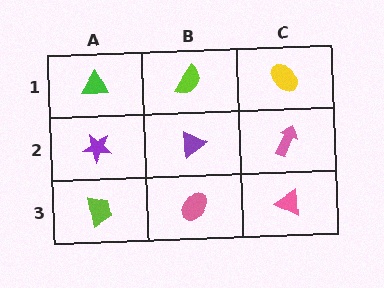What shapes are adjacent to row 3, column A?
A purple star (row 2, column A), a pink ellipse (row 3, column B).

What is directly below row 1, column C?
A pink arrow.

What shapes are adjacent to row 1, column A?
A purple star (row 2, column A), a lime semicircle (row 1, column B).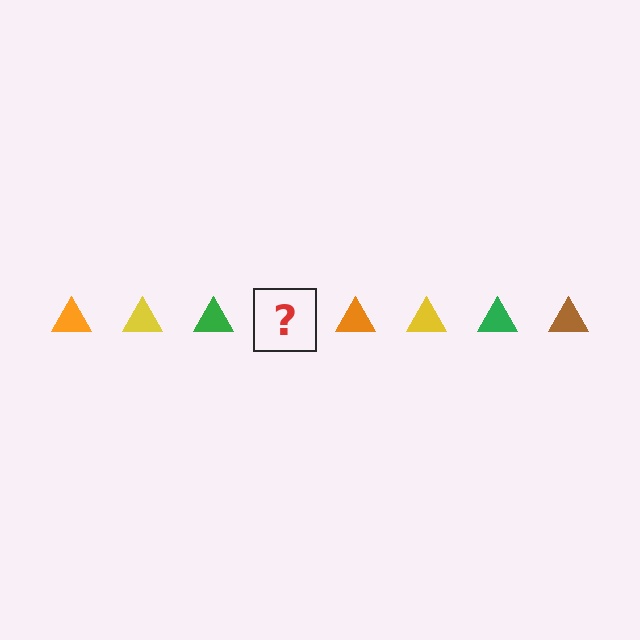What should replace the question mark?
The question mark should be replaced with a brown triangle.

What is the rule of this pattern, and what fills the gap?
The rule is that the pattern cycles through orange, yellow, green, brown triangles. The gap should be filled with a brown triangle.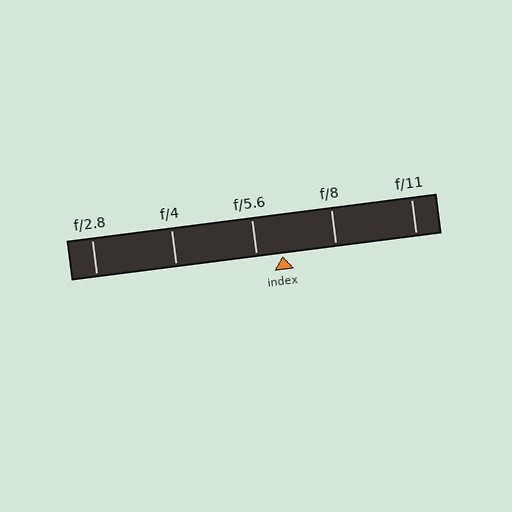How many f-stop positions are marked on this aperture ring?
There are 5 f-stop positions marked.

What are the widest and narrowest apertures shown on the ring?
The widest aperture shown is f/2.8 and the narrowest is f/11.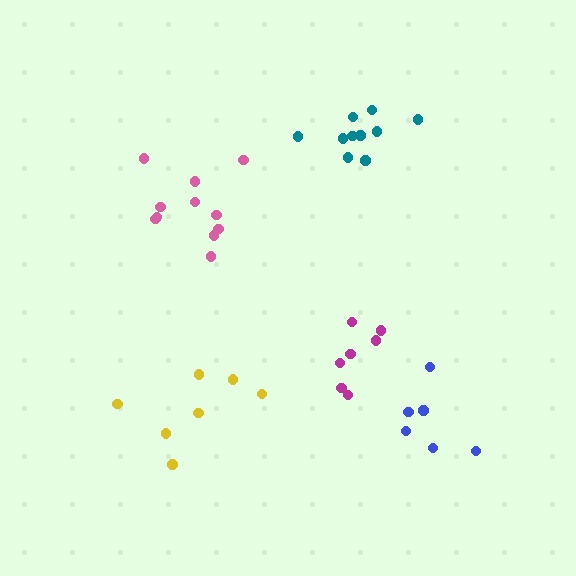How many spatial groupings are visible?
There are 5 spatial groupings.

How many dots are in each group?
Group 1: 7 dots, Group 2: 7 dots, Group 3: 10 dots, Group 4: 11 dots, Group 5: 6 dots (41 total).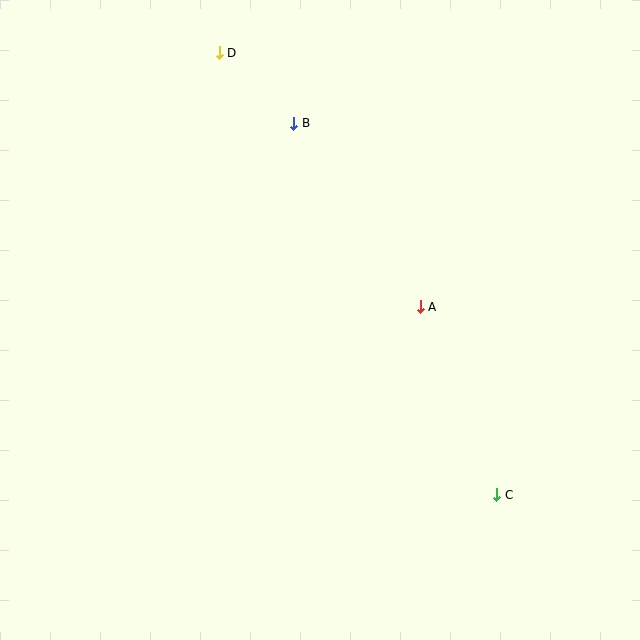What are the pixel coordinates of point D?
Point D is at (219, 53).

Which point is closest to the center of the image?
Point A at (420, 307) is closest to the center.